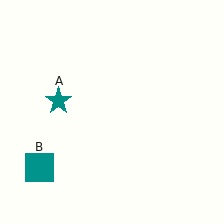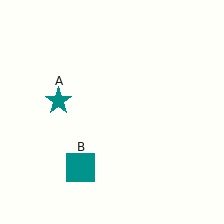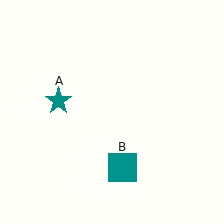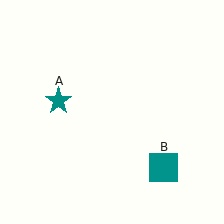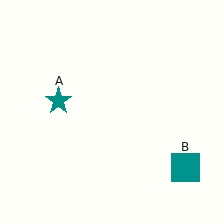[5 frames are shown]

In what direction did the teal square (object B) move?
The teal square (object B) moved right.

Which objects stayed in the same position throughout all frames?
Teal star (object A) remained stationary.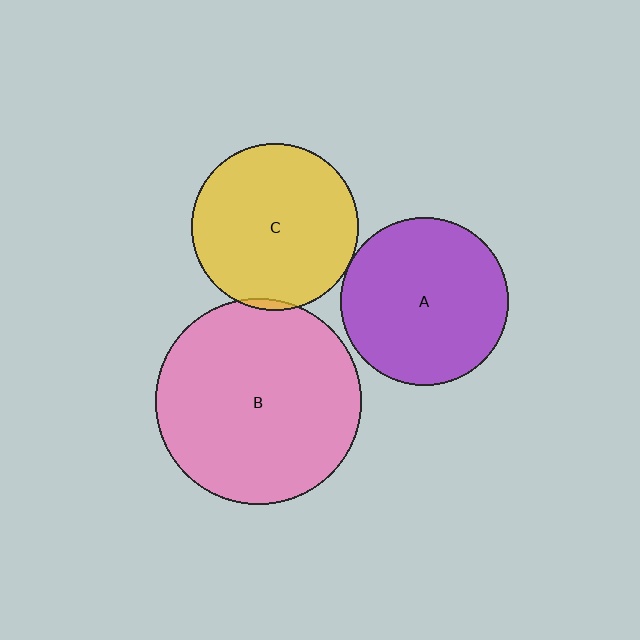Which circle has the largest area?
Circle B (pink).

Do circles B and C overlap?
Yes.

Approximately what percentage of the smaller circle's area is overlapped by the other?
Approximately 5%.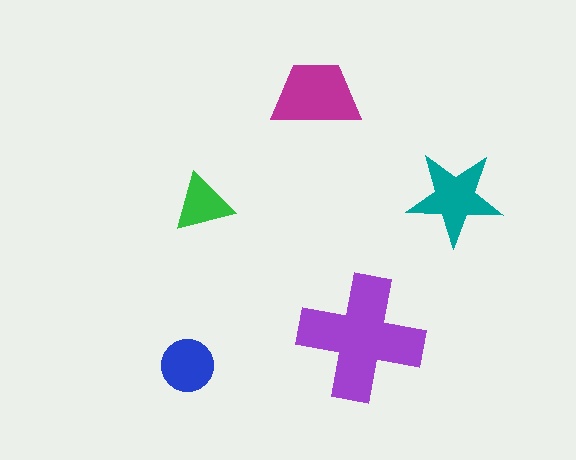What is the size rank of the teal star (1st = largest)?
3rd.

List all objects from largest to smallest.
The purple cross, the magenta trapezoid, the teal star, the blue circle, the green triangle.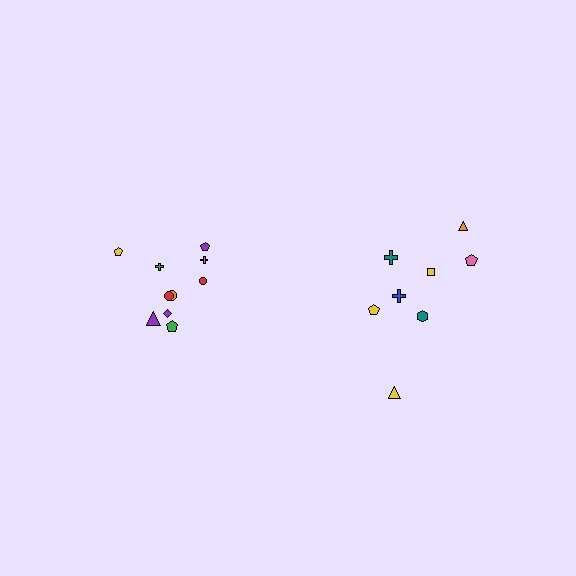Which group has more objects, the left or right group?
The left group.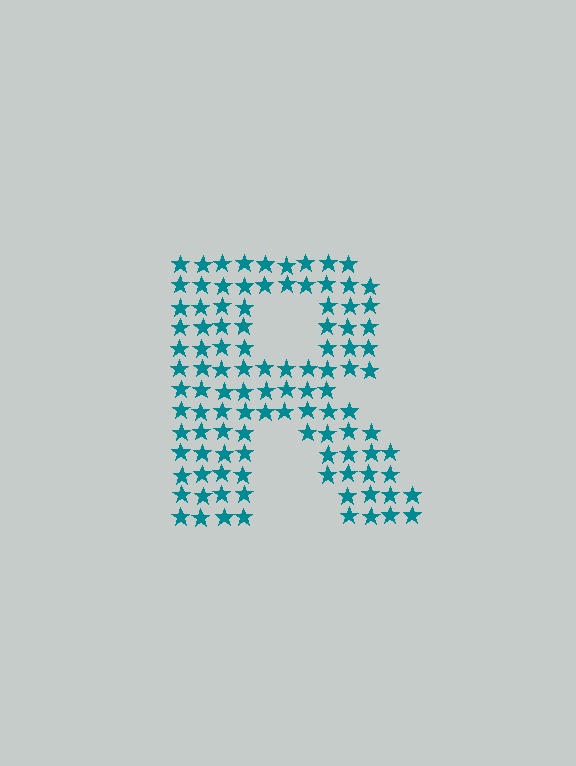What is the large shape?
The large shape is the letter R.